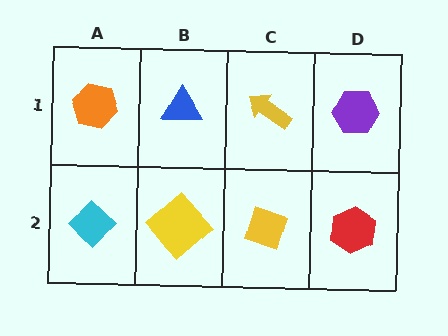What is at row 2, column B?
A yellow diamond.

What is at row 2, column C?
A yellow diamond.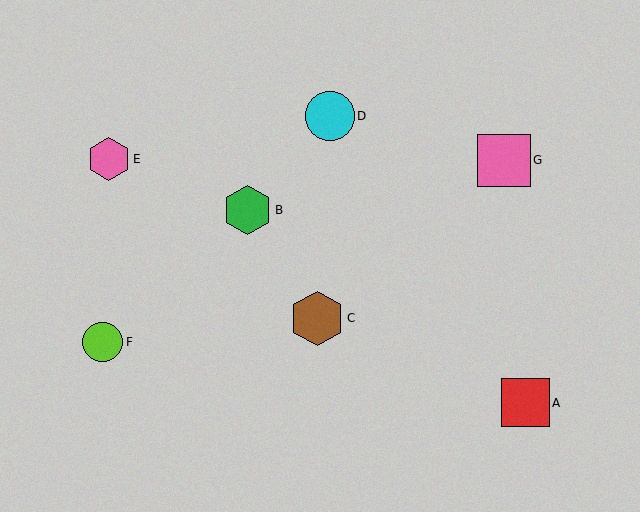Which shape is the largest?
The brown hexagon (labeled C) is the largest.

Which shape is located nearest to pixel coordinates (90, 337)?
The lime circle (labeled F) at (103, 342) is nearest to that location.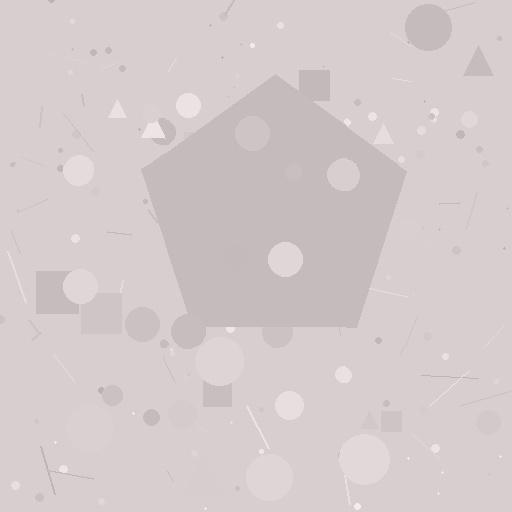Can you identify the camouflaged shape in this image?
The camouflaged shape is a pentagon.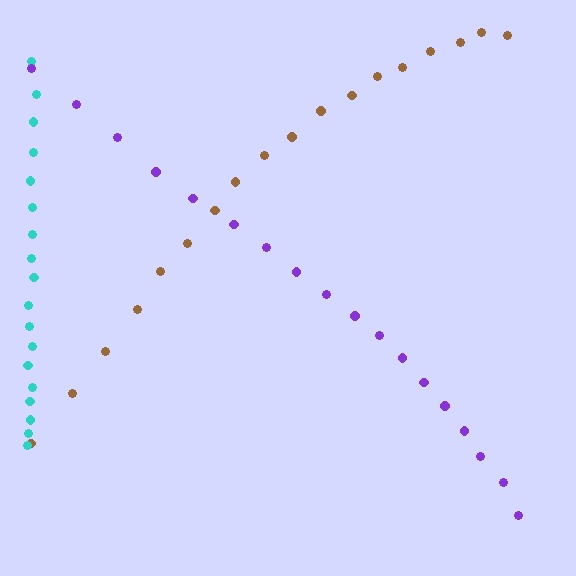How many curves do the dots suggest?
There are 3 distinct paths.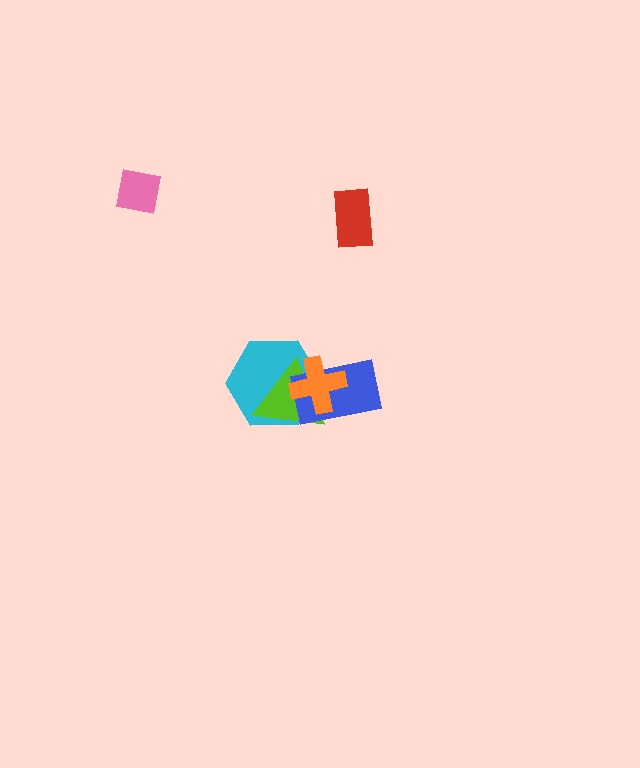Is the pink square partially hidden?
No, no other shape covers it.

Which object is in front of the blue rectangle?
The orange cross is in front of the blue rectangle.